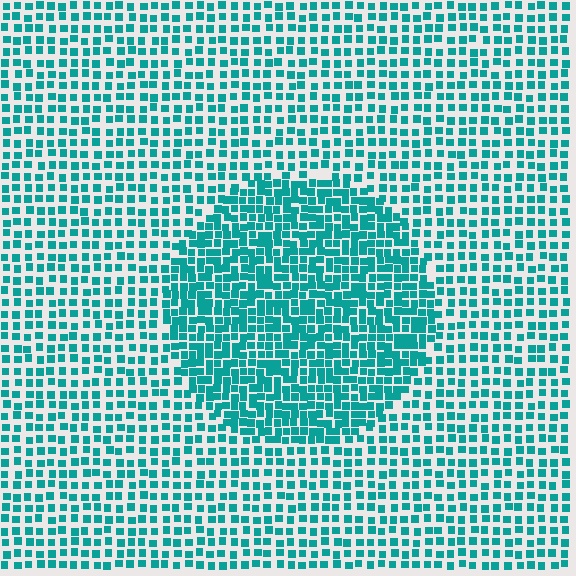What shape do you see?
I see a circle.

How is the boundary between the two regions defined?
The boundary is defined by a change in element density (approximately 1.8x ratio). All elements are the same color, size, and shape.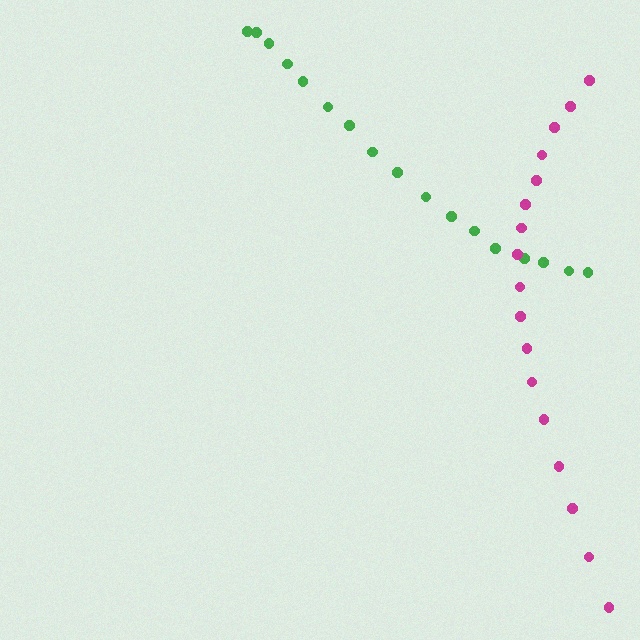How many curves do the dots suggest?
There are 2 distinct paths.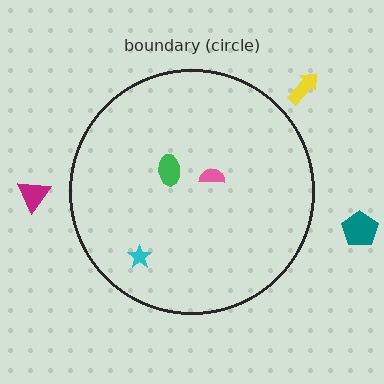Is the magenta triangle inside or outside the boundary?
Outside.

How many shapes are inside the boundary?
3 inside, 3 outside.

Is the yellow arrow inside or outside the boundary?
Outside.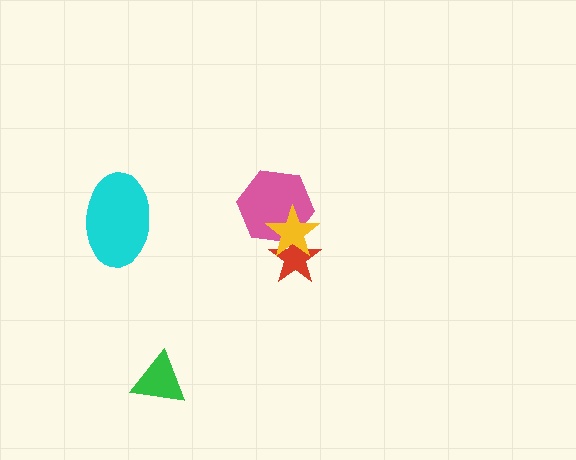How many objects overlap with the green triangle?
0 objects overlap with the green triangle.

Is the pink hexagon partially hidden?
Yes, it is partially covered by another shape.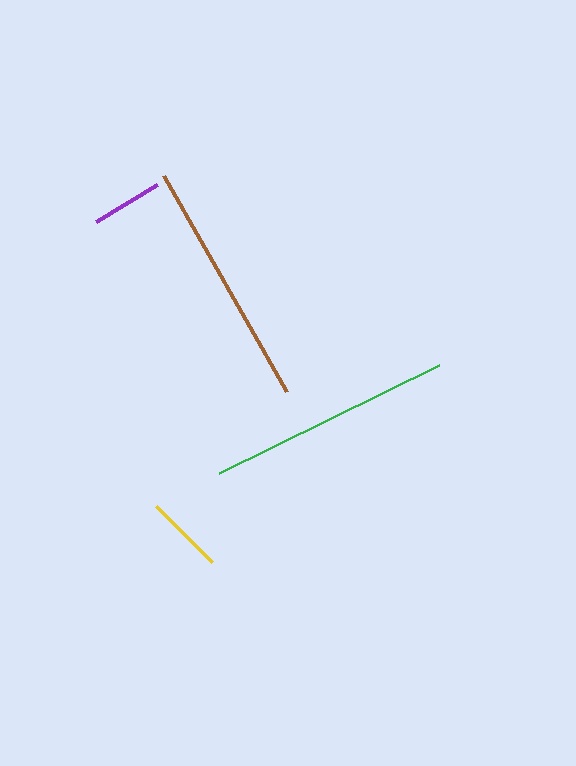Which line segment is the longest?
The brown line is the longest at approximately 249 pixels.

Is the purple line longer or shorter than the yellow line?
The yellow line is longer than the purple line.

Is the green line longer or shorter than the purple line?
The green line is longer than the purple line.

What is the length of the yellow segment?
The yellow segment is approximately 79 pixels long.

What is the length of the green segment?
The green segment is approximately 245 pixels long.